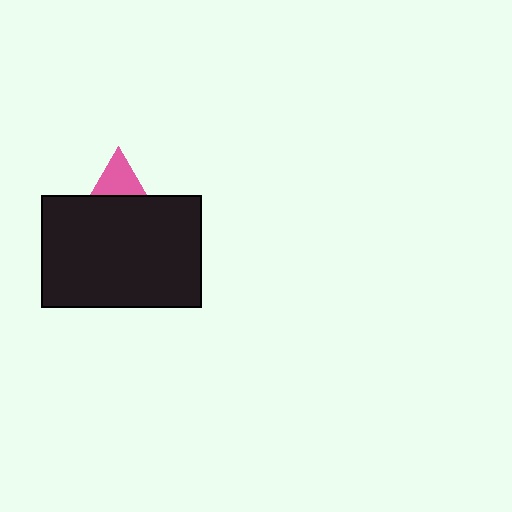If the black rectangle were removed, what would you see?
You would see the complete pink triangle.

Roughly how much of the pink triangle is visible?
A small part of it is visible (roughly 41%).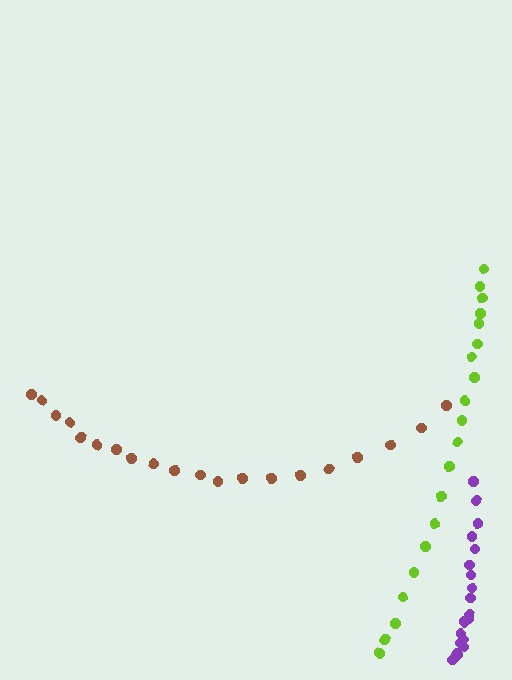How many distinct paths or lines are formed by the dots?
There are 3 distinct paths.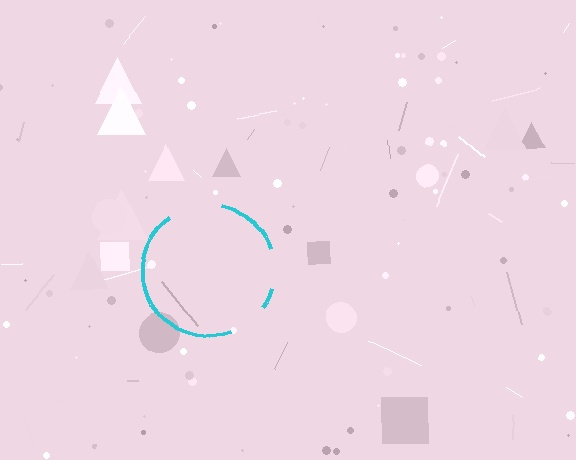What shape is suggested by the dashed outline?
The dashed outline suggests a circle.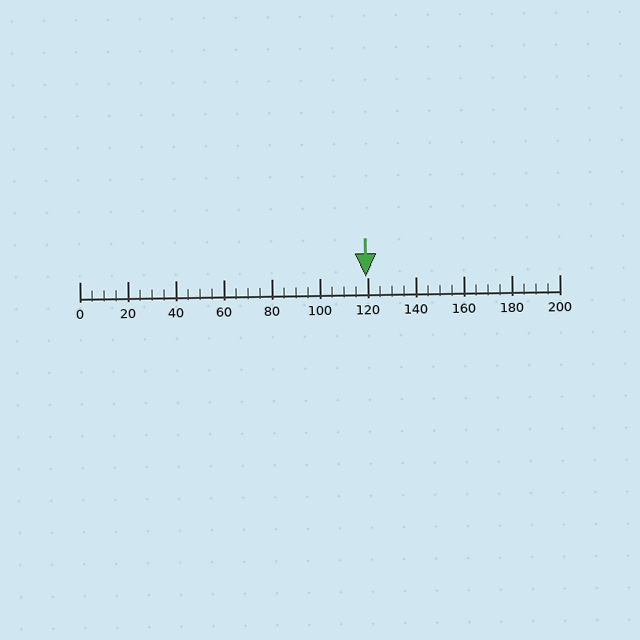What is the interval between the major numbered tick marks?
The major tick marks are spaced 20 units apart.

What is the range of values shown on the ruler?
The ruler shows values from 0 to 200.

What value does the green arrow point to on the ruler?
The green arrow points to approximately 119.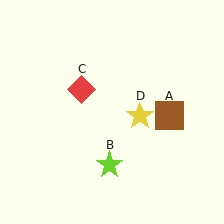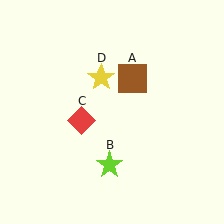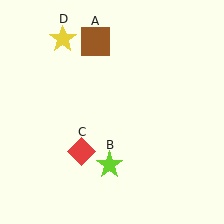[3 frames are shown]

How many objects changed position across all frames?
3 objects changed position: brown square (object A), red diamond (object C), yellow star (object D).